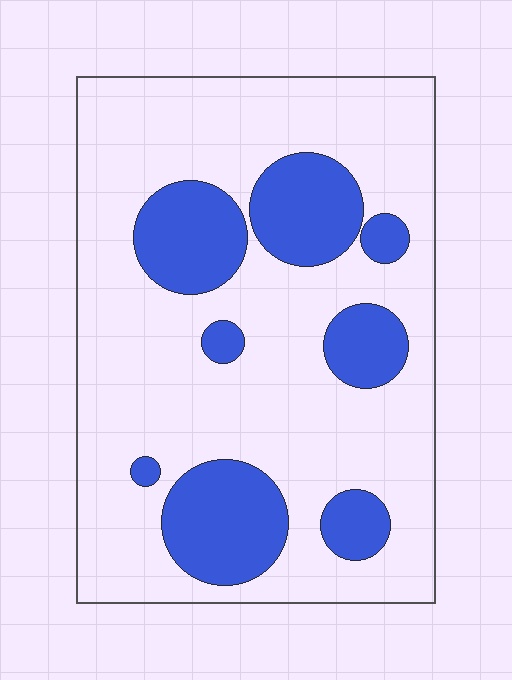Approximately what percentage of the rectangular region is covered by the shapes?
Approximately 25%.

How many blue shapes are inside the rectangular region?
8.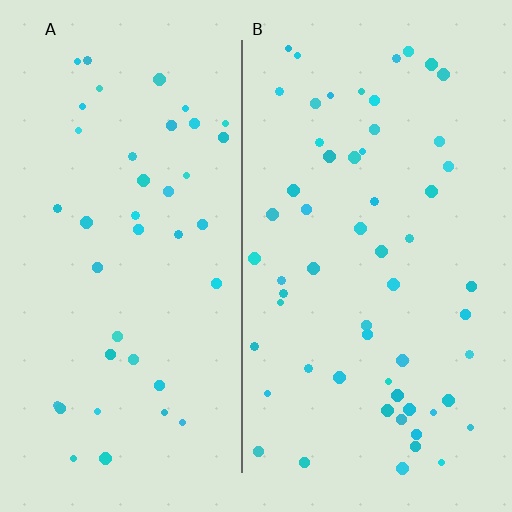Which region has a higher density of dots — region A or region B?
B (the right).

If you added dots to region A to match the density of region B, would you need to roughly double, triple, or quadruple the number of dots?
Approximately double.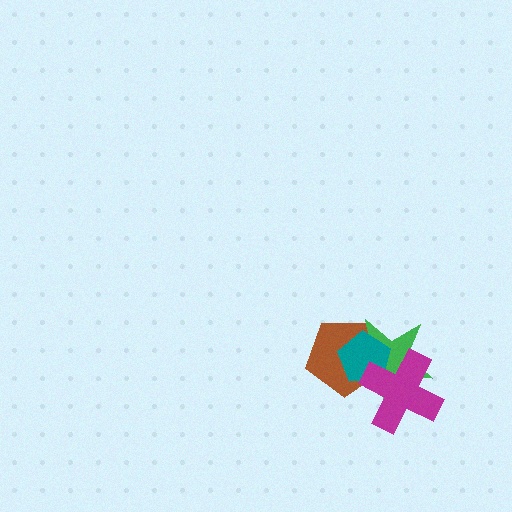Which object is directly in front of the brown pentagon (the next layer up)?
The green star is directly in front of the brown pentagon.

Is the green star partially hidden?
Yes, it is partially covered by another shape.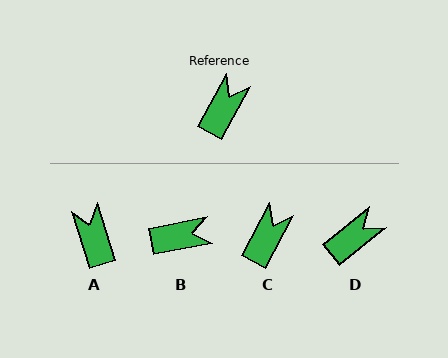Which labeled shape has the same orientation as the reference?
C.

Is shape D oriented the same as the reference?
No, it is off by about 22 degrees.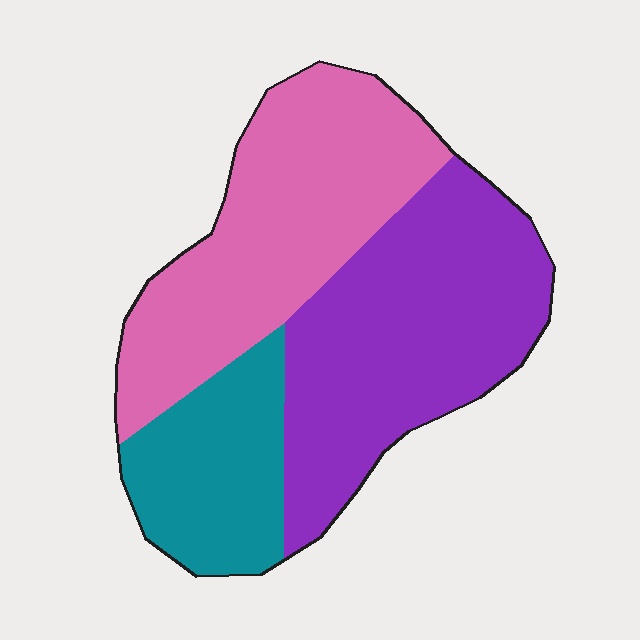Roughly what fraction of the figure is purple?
Purple covers 41% of the figure.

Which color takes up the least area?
Teal, at roughly 20%.